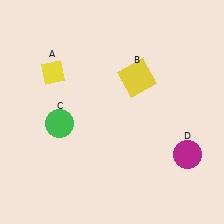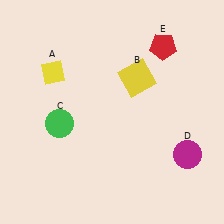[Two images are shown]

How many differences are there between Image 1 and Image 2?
There is 1 difference between the two images.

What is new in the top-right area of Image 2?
A red pentagon (E) was added in the top-right area of Image 2.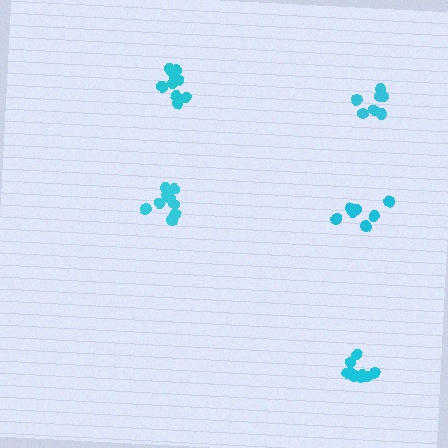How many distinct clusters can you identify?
There are 5 distinct clusters.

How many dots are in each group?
Group 1: 9 dots, Group 2: 7 dots, Group 3: 11 dots, Group 4: 9 dots, Group 5: 7 dots (43 total).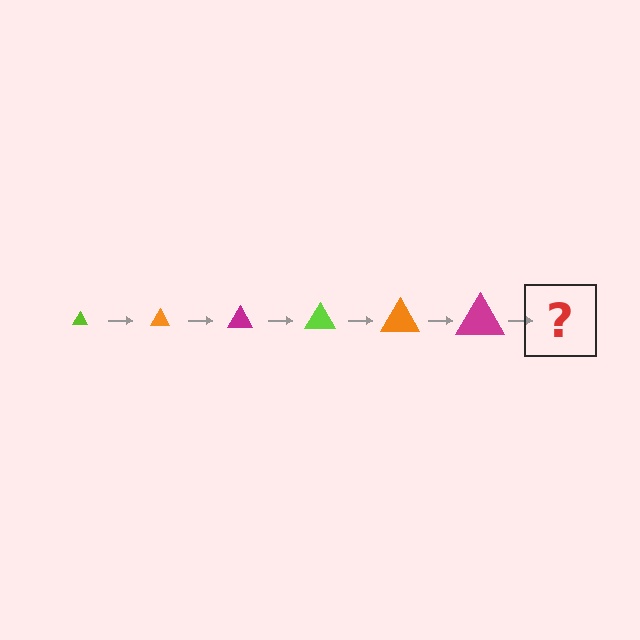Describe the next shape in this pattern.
It should be a lime triangle, larger than the previous one.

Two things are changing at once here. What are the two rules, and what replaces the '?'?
The two rules are that the triangle grows larger each step and the color cycles through lime, orange, and magenta. The '?' should be a lime triangle, larger than the previous one.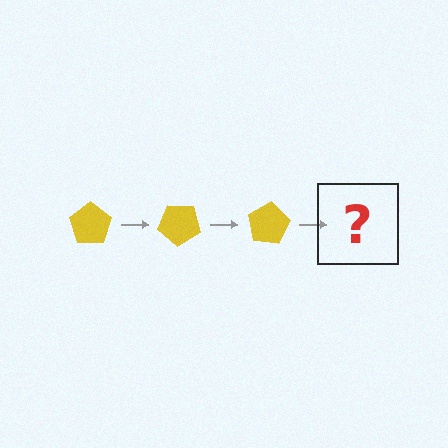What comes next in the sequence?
The next element should be a yellow pentagon rotated 120 degrees.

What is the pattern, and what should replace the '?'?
The pattern is that the pentagon rotates 40 degrees each step. The '?' should be a yellow pentagon rotated 120 degrees.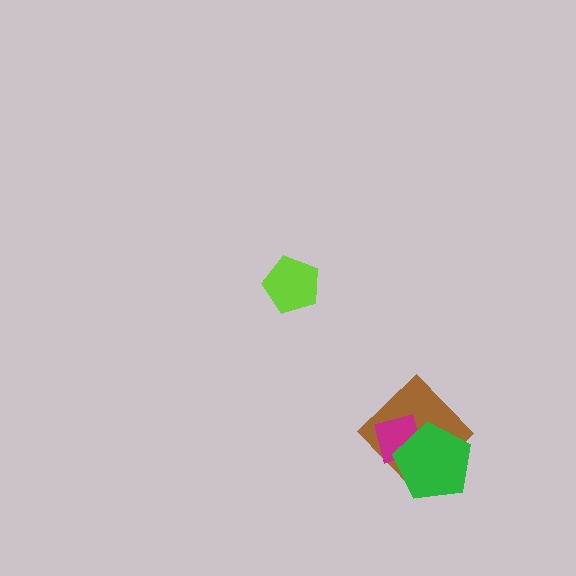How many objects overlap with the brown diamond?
2 objects overlap with the brown diamond.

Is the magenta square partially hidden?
Yes, it is partially covered by another shape.